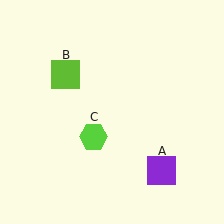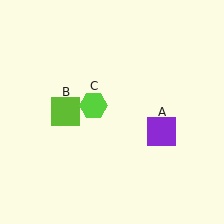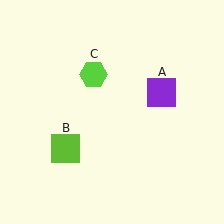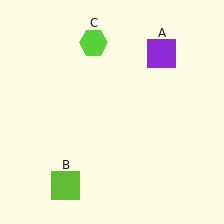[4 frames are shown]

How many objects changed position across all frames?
3 objects changed position: purple square (object A), lime square (object B), lime hexagon (object C).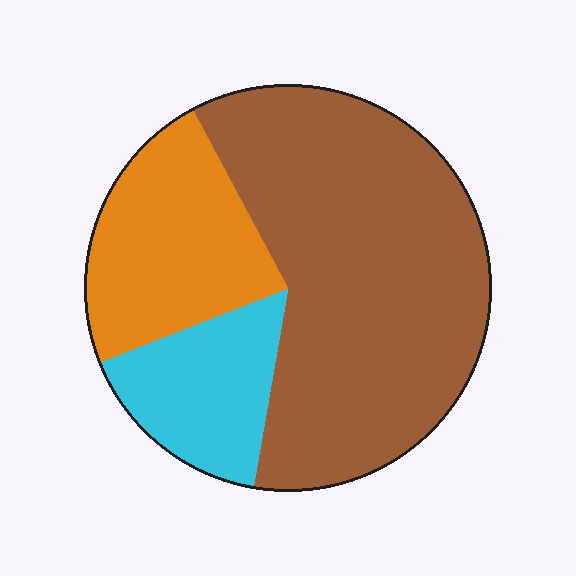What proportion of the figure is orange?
Orange takes up between a sixth and a third of the figure.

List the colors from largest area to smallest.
From largest to smallest: brown, orange, cyan.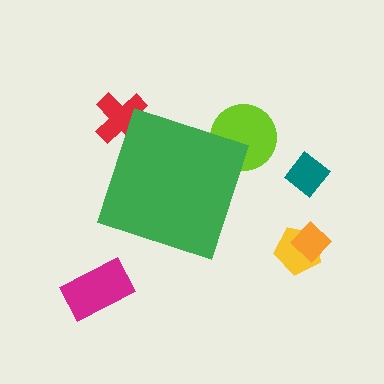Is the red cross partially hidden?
Yes, the red cross is partially hidden behind the green diamond.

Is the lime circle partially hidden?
Yes, the lime circle is partially hidden behind the green diamond.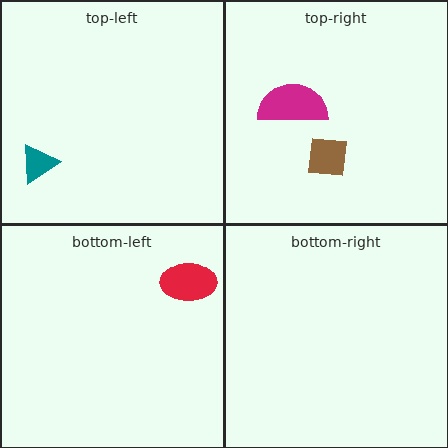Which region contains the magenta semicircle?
The top-right region.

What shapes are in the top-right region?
The brown square, the magenta semicircle.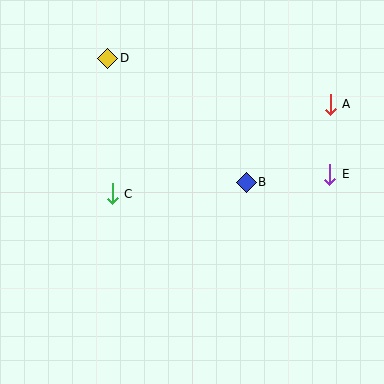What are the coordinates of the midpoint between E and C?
The midpoint between E and C is at (221, 184).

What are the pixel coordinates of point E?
Point E is at (330, 174).